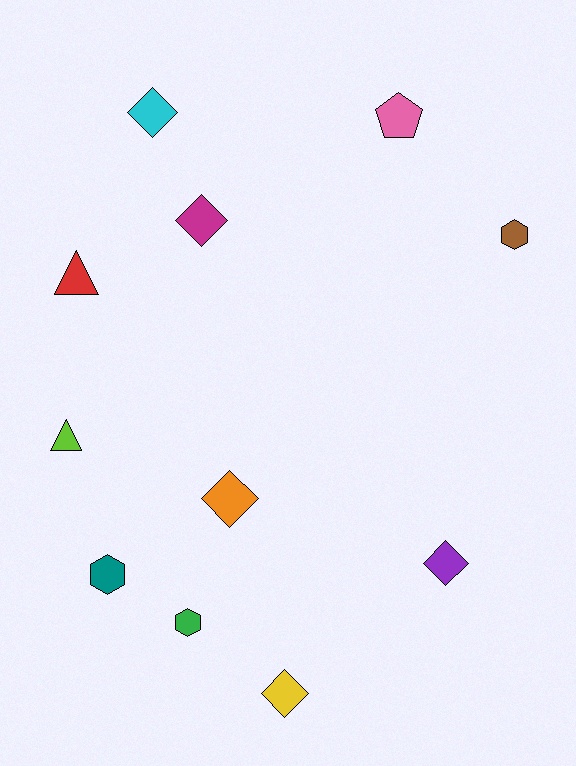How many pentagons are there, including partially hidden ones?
There is 1 pentagon.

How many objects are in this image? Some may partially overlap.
There are 11 objects.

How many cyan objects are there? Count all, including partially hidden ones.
There is 1 cyan object.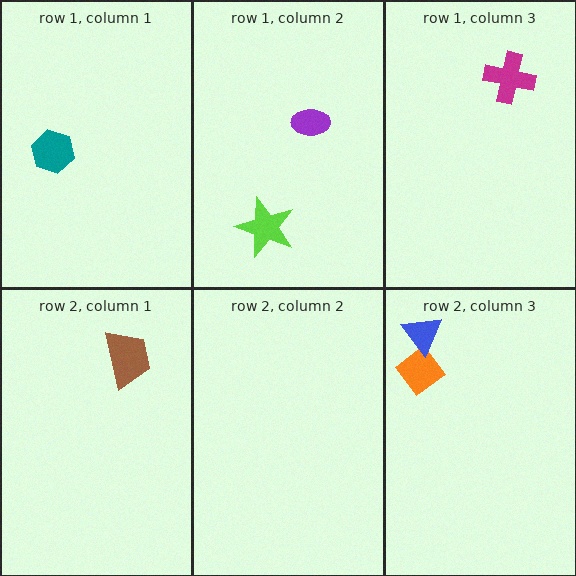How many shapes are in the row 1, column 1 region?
1.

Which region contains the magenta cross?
The row 1, column 3 region.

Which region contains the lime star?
The row 1, column 2 region.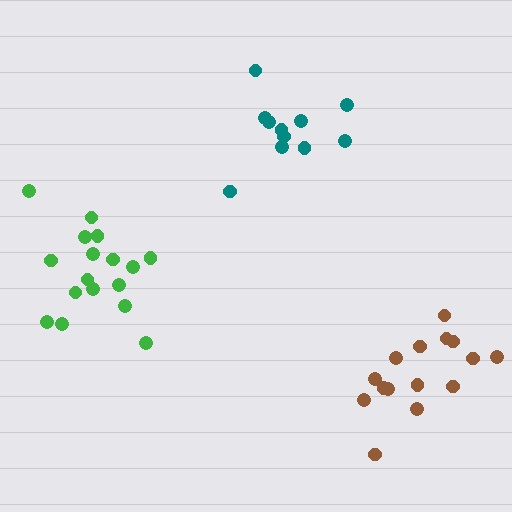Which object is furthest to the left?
The green cluster is leftmost.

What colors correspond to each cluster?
The clusters are colored: teal, green, brown.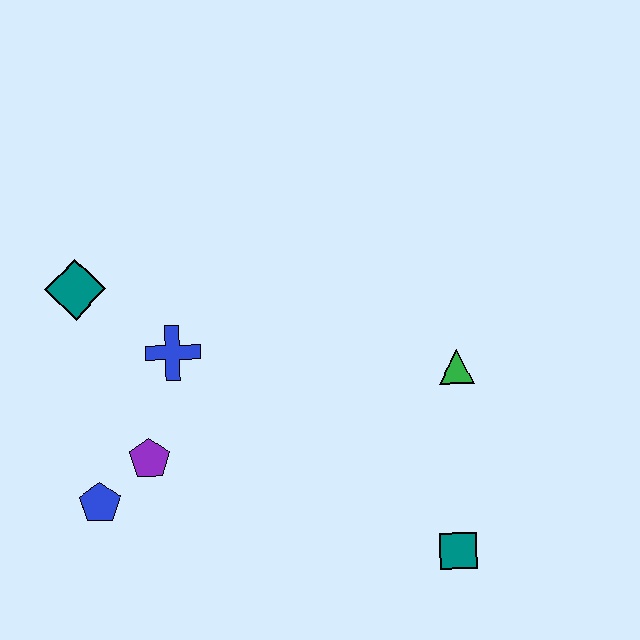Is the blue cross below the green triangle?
No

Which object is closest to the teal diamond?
The blue cross is closest to the teal diamond.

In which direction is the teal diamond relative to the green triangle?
The teal diamond is to the left of the green triangle.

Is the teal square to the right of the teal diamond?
Yes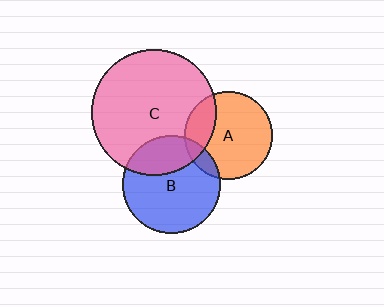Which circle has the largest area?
Circle C (pink).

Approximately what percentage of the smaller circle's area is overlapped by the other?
Approximately 25%.